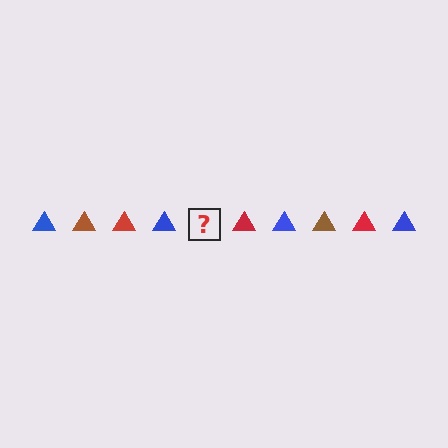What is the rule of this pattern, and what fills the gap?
The rule is that the pattern cycles through blue, brown, red triangles. The gap should be filled with a brown triangle.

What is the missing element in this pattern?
The missing element is a brown triangle.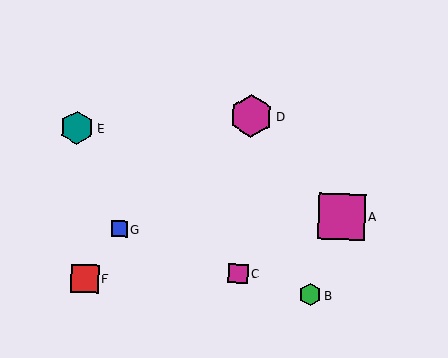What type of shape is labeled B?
Shape B is a green hexagon.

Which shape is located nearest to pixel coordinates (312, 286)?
The green hexagon (labeled B) at (310, 295) is nearest to that location.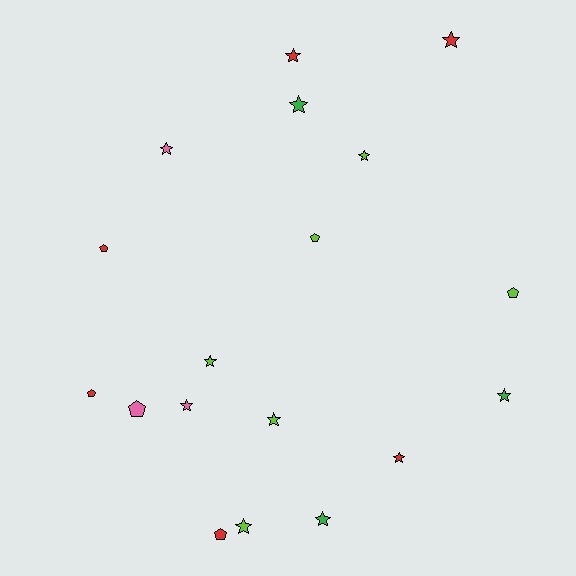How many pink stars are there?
There are 2 pink stars.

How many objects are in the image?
There are 18 objects.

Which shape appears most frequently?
Star, with 12 objects.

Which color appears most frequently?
Red, with 6 objects.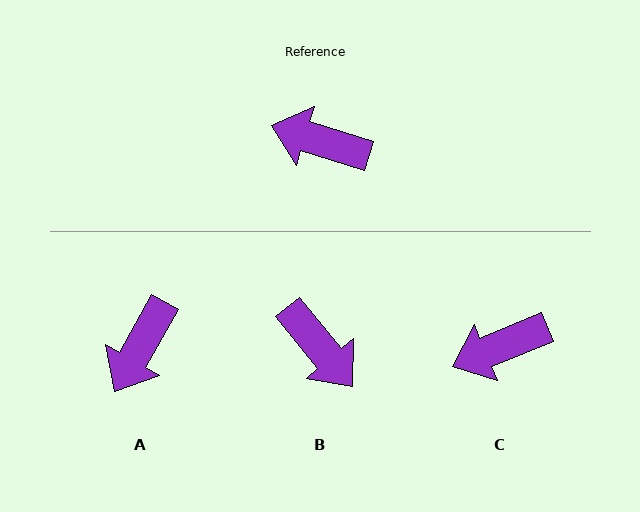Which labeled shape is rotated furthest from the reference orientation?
B, about 147 degrees away.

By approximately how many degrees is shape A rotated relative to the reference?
Approximately 78 degrees counter-clockwise.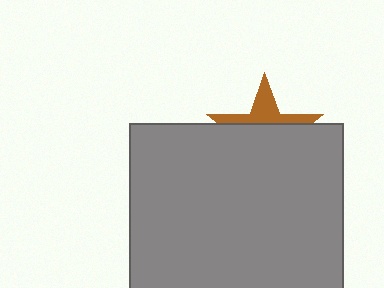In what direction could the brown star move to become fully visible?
The brown star could move up. That would shift it out from behind the gray rectangle entirely.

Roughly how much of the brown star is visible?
A small part of it is visible (roughly 37%).